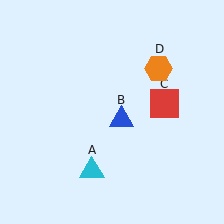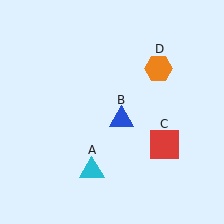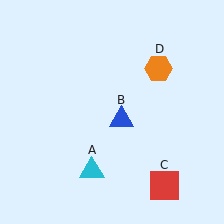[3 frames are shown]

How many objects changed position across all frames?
1 object changed position: red square (object C).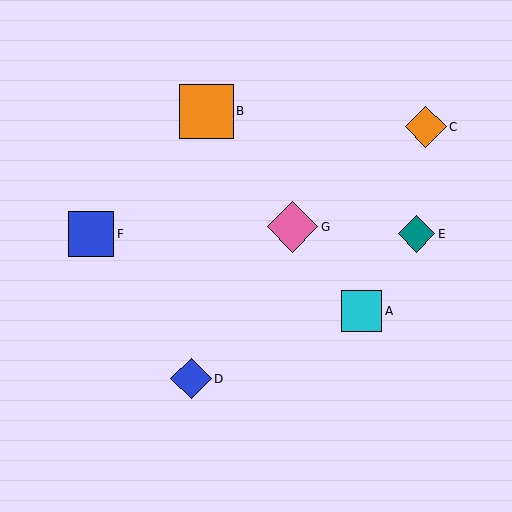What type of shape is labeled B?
Shape B is an orange square.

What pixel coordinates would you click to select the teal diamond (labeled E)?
Click at (416, 234) to select the teal diamond E.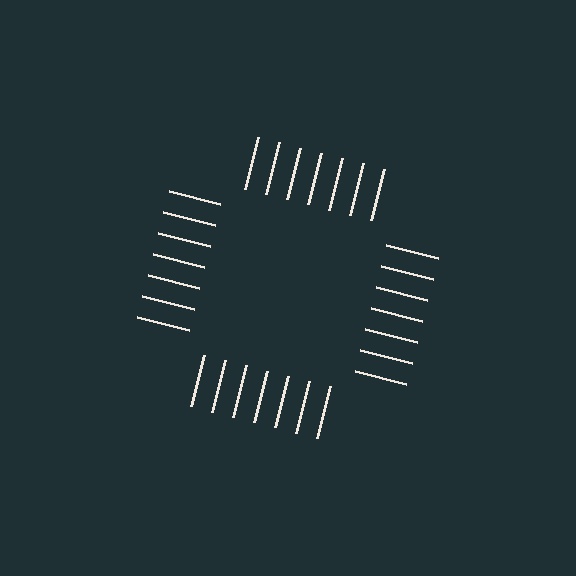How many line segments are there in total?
28 — 7 along each of the 4 edges.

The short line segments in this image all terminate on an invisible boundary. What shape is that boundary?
An illusory square — the line segments terminate on its edges but no continuous stroke is drawn.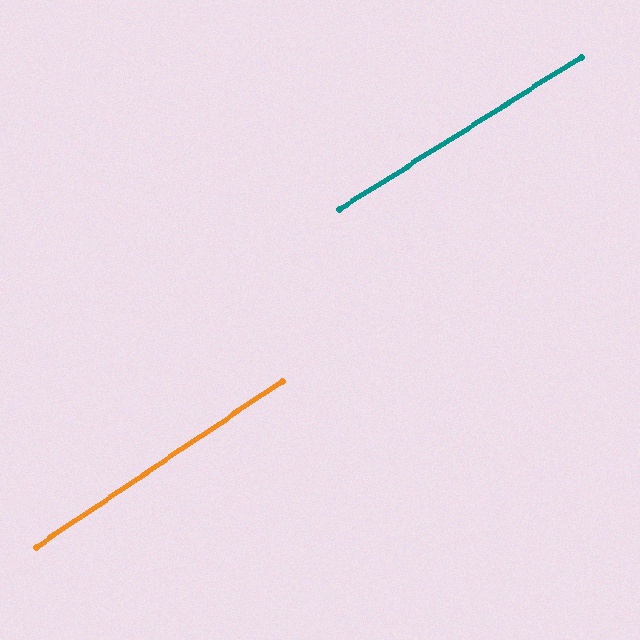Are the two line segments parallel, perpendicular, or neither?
Parallel — their directions differ by only 1.6°.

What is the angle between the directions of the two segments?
Approximately 2 degrees.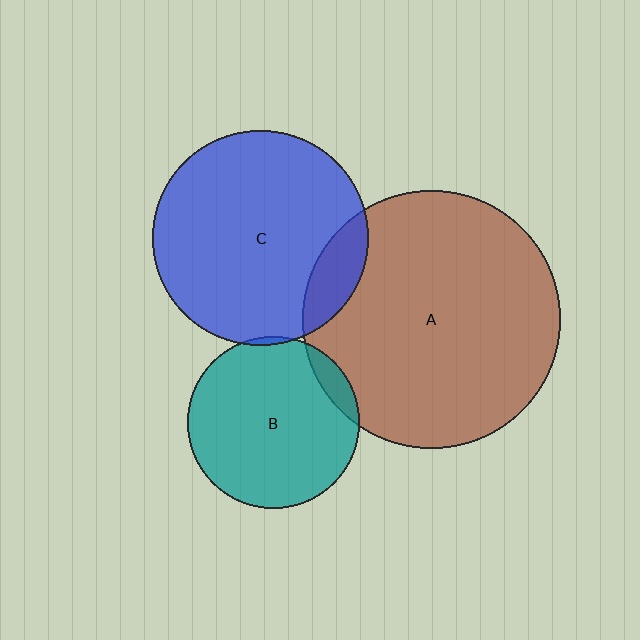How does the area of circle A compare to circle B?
Approximately 2.3 times.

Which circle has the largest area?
Circle A (brown).